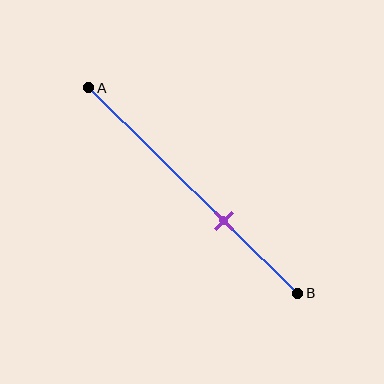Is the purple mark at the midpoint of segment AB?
No, the mark is at about 65% from A, not at the 50% midpoint.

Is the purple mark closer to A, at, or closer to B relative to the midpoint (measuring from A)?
The purple mark is closer to point B than the midpoint of segment AB.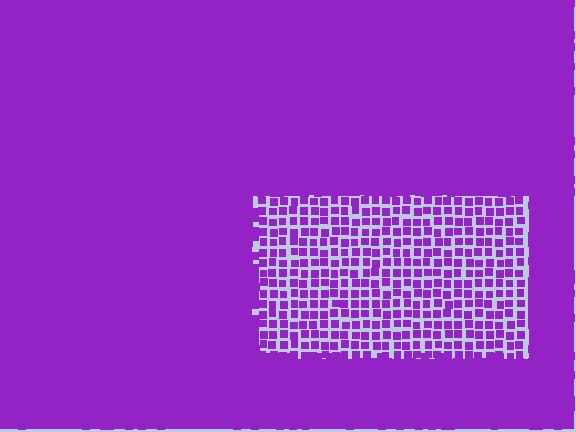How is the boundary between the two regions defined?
The boundary is defined by a change in element density (approximately 2.7x ratio). All elements are the same color, size, and shape.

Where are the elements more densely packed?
The elements are more densely packed outside the rectangle boundary.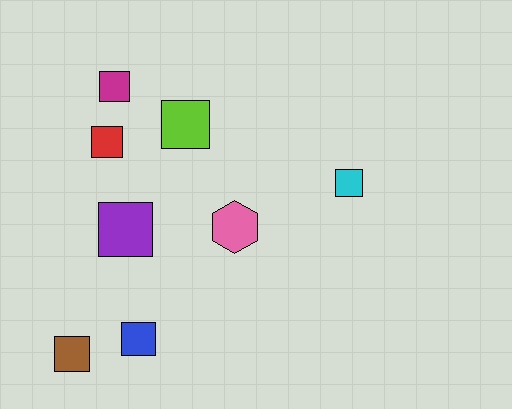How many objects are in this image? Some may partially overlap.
There are 8 objects.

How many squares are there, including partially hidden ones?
There are 7 squares.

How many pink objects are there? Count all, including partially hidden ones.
There is 1 pink object.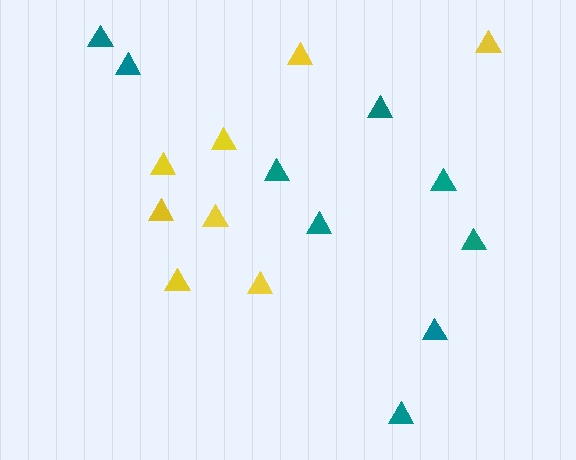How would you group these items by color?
There are 2 groups: one group of teal triangles (9) and one group of yellow triangles (8).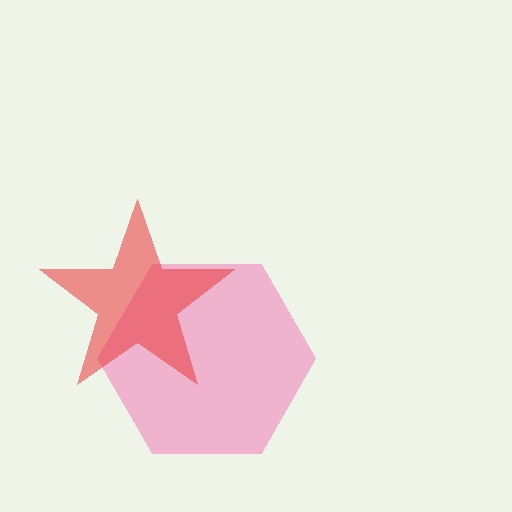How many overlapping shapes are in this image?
There are 2 overlapping shapes in the image.